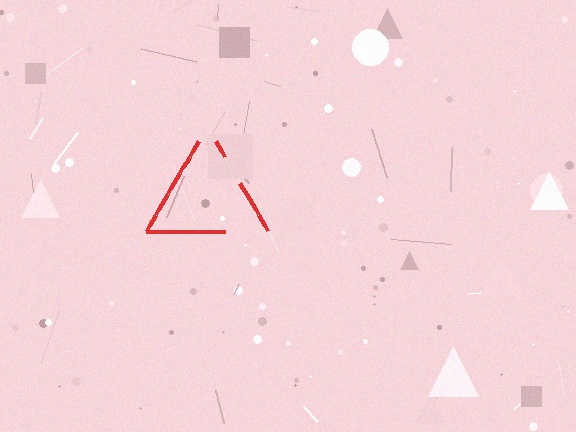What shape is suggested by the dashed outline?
The dashed outline suggests a triangle.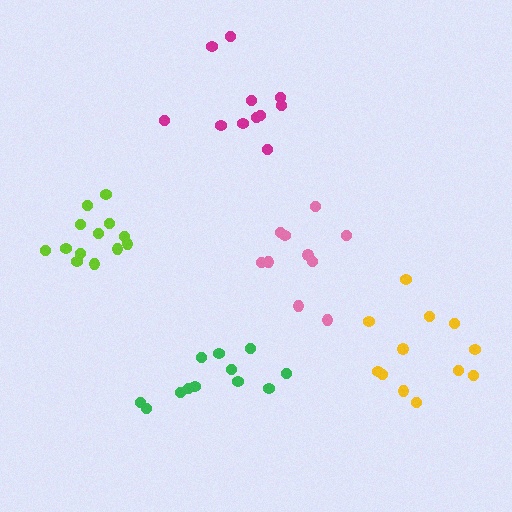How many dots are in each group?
Group 1: 12 dots, Group 2: 12 dots, Group 3: 11 dots, Group 4: 10 dots, Group 5: 13 dots (58 total).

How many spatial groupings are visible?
There are 5 spatial groupings.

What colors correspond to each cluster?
The clusters are colored: yellow, green, magenta, pink, lime.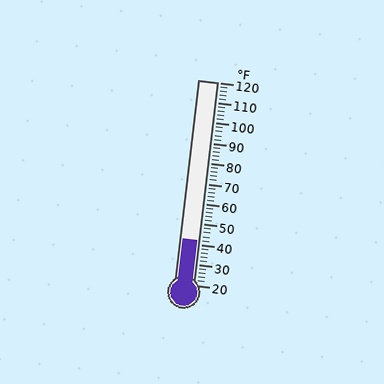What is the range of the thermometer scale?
The thermometer scale ranges from 20°F to 120°F.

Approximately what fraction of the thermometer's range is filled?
The thermometer is filled to approximately 20% of its range.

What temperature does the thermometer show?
The thermometer shows approximately 42°F.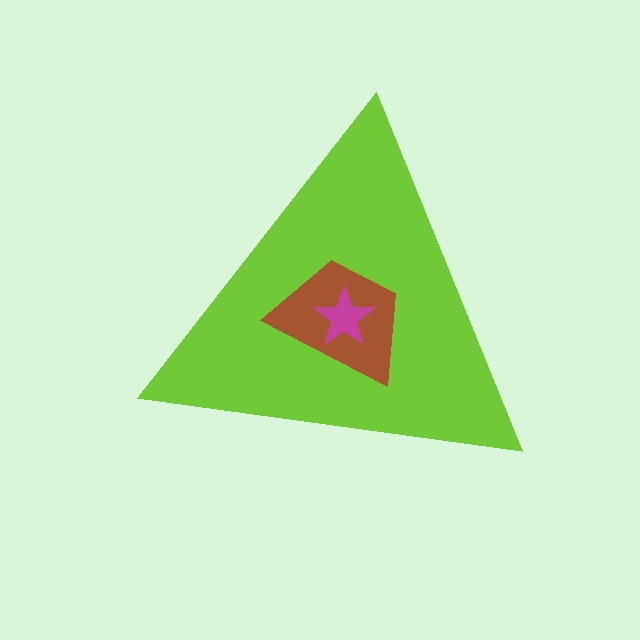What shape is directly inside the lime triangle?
The brown trapezoid.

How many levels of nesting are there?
3.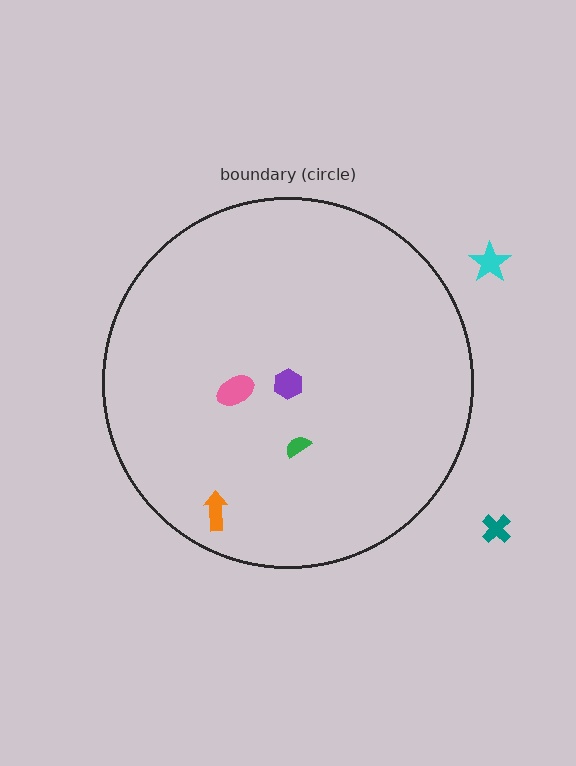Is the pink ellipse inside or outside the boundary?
Inside.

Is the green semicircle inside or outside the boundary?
Inside.